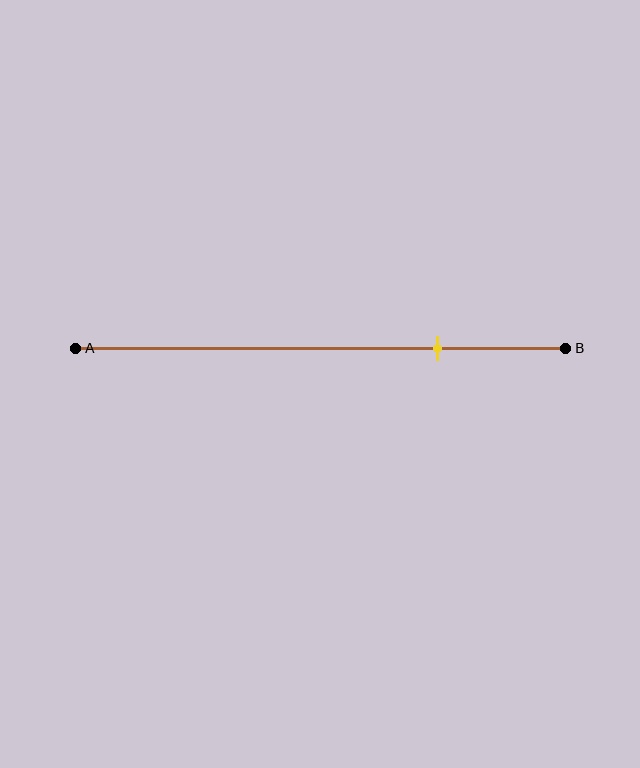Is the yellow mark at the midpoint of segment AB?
No, the mark is at about 75% from A, not at the 50% midpoint.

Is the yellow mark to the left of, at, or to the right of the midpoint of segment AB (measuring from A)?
The yellow mark is to the right of the midpoint of segment AB.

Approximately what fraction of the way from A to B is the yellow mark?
The yellow mark is approximately 75% of the way from A to B.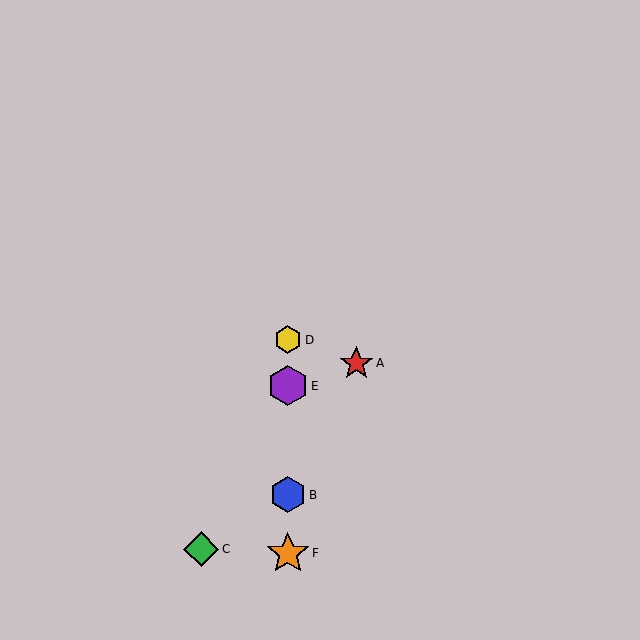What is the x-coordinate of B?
Object B is at x≈288.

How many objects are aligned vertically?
4 objects (B, D, E, F) are aligned vertically.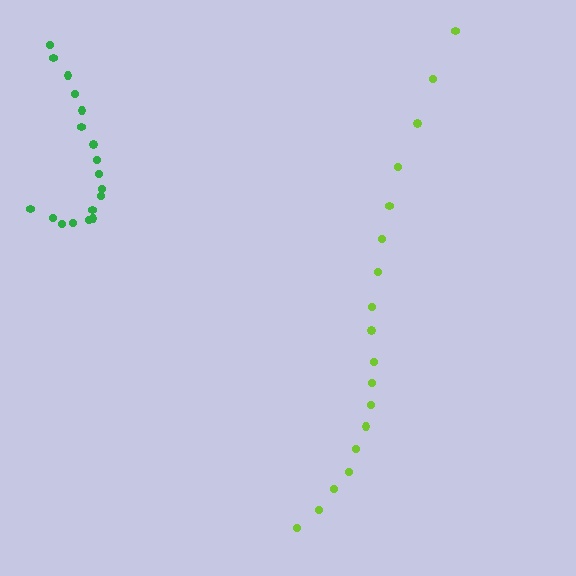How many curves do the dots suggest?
There are 2 distinct paths.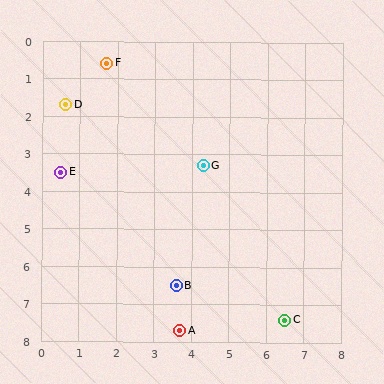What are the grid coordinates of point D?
Point D is at approximately (0.6, 1.7).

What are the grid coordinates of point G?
Point G is at approximately (4.3, 3.3).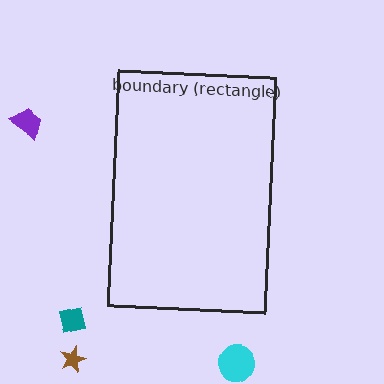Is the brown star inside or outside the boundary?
Outside.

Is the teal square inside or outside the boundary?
Outside.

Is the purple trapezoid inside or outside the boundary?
Outside.